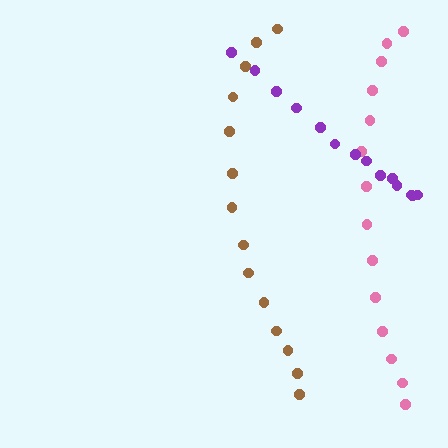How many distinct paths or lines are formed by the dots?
There are 3 distinct paths.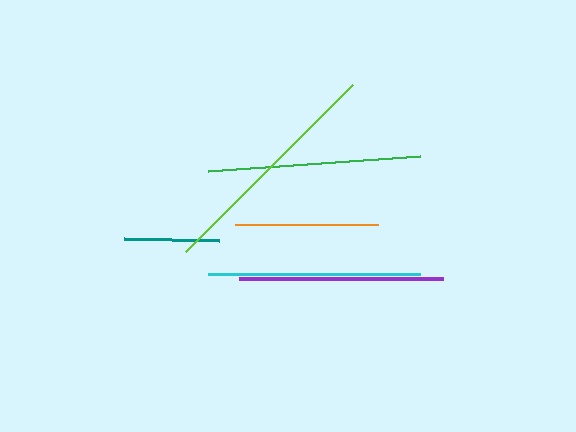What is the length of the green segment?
The green segment is approximately 213 pixels long.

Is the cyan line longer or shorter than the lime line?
The lime line is longer than the cyan line.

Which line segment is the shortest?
The teal line is the shortest at approximately 95 pixels.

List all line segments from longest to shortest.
From longest to shortest: lime, green, cyan, purple, orange, teal.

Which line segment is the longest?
The lime line is the longest at approximately 236 pixels.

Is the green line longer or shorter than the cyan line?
The green line is longer than the cyan line.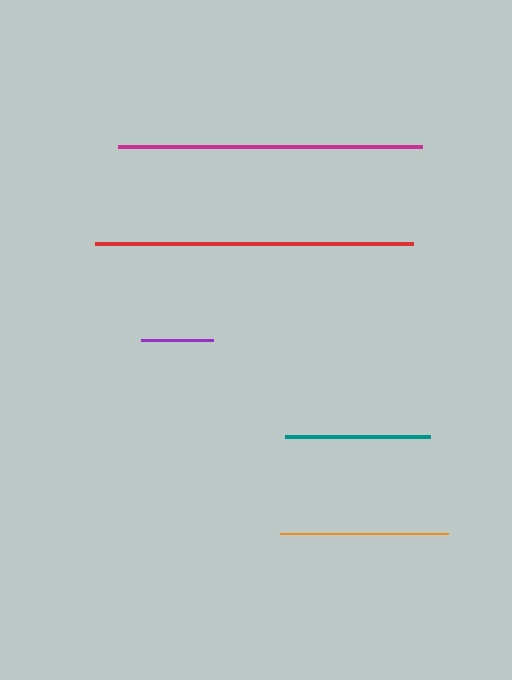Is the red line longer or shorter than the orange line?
The red line is longer than the orange line.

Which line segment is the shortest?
The purple line is the shortest at approximately 72 pixels.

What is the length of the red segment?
The red segment is approximately 318 pixels long.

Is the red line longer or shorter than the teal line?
The red line is longer than the teal line.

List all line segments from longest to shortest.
From longest to shortest: red, magenta, orange, teal, purple.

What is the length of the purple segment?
The purple segment is approximately 72 pixels long.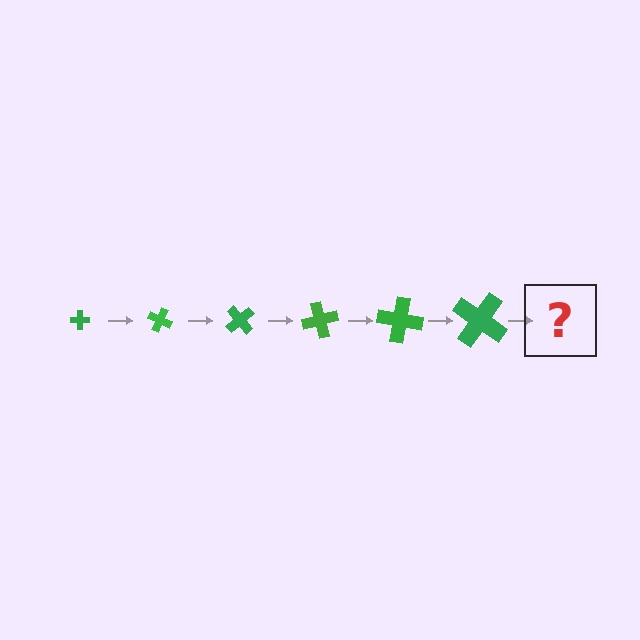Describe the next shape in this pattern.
It should be a cross, larger than the previous one and rotated 150 degrees from the start.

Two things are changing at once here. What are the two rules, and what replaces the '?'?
The two rules are that the cross grows larger each step and it rotates 25 degrees each step. The '?' should be a cross, larger than the previous one and rotated 150 degrees from the start.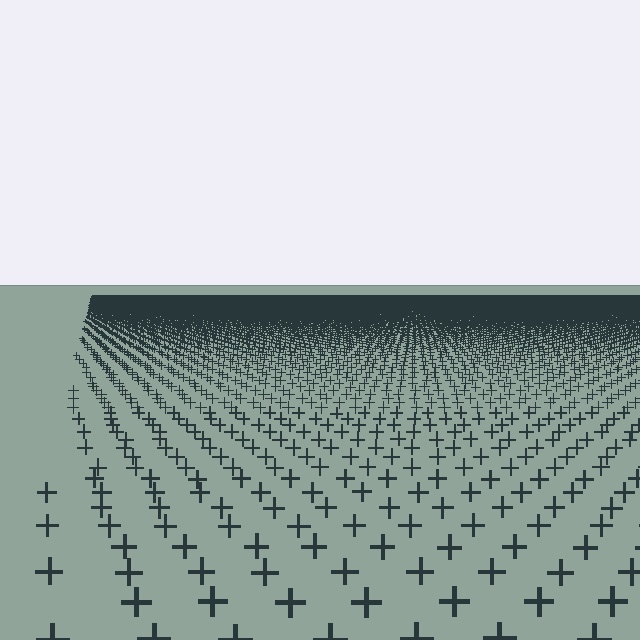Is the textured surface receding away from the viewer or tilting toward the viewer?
The surface is receding away from the viewer. Texture elements get smaller and denser toward the top.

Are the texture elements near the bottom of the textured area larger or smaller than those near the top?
Larger. Near the bottom, elements are closer to the viewer and appear at a bigger on-screen size.